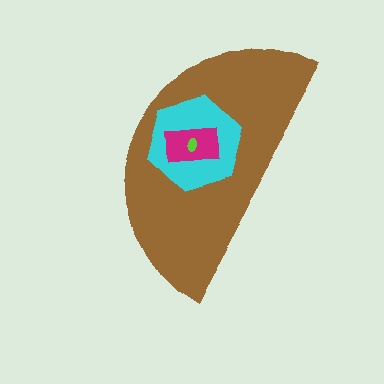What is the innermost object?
The lime ellipse.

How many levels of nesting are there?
4.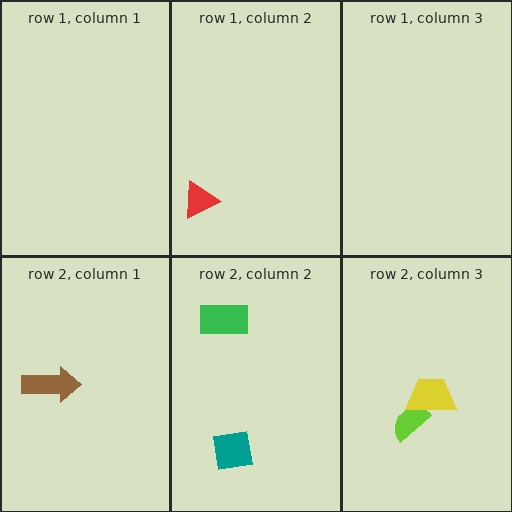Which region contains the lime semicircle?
The row 2, column 3 region.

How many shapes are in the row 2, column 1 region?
1.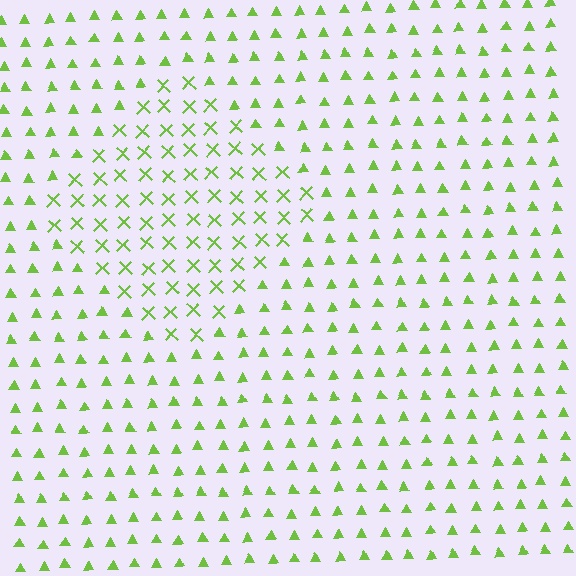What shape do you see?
I see a diamond.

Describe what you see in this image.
The image is filled with small lime elements arranged in a uniform grid. A diamond-shaped region contains X marks, while the surrounding area contains triangles. The boundary is defined purely by the change in element shape.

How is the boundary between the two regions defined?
The boundary is defined by a change in element shape: X marks inside vs. triangles outside. All elements share the same color and spacing.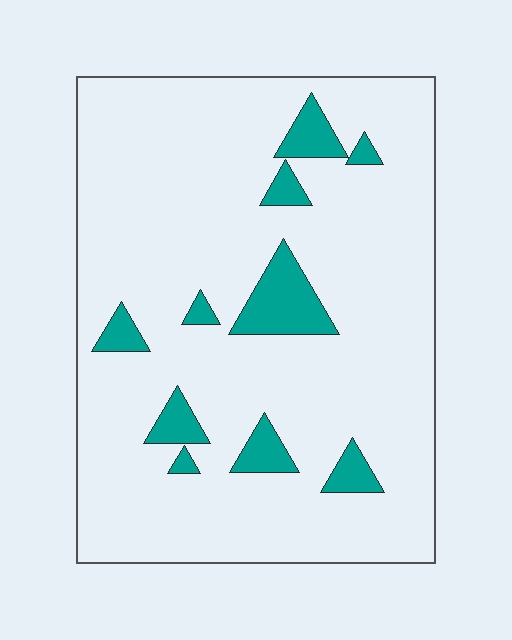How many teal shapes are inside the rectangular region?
10.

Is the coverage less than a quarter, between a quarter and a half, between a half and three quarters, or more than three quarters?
Less than a quarter.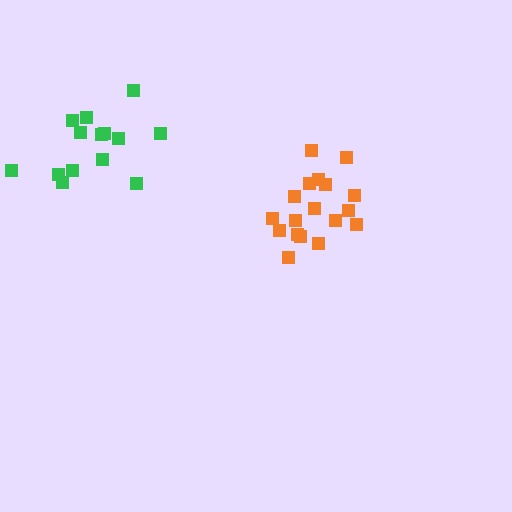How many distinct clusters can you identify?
There are 2 distinct clusters.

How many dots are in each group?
Group 1: 14 dots, Group 2: 18 dots (32 total).